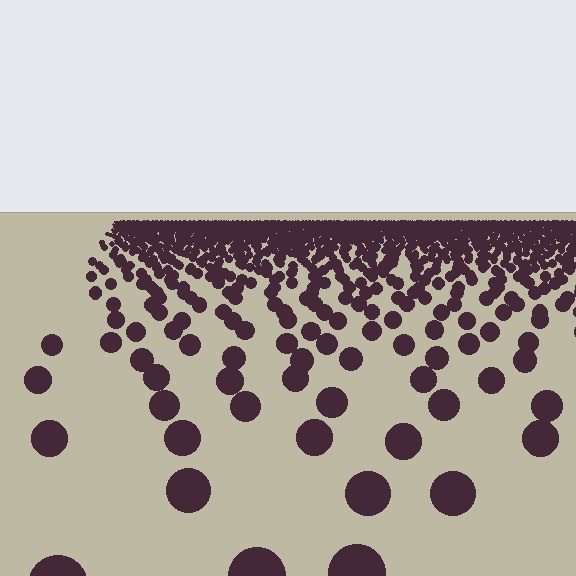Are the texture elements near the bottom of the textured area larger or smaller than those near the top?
Larger. Near the bottom, elements are closer to the viewer and appear at a bigger on-screen size.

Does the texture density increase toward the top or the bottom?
Density increases toward the top.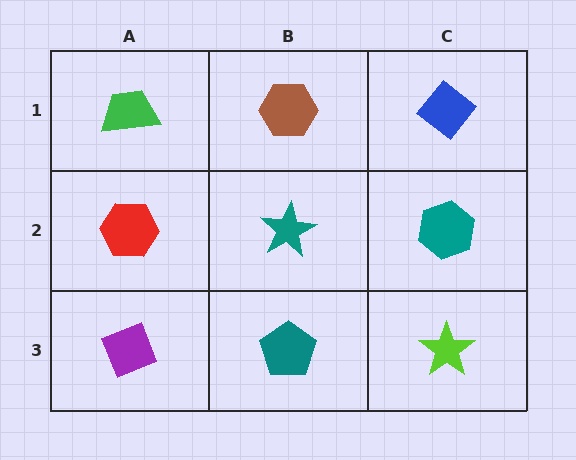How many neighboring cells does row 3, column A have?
2.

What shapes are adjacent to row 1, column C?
A teal hexagon (row 2, column C), a brown hexagon (row 1, column B).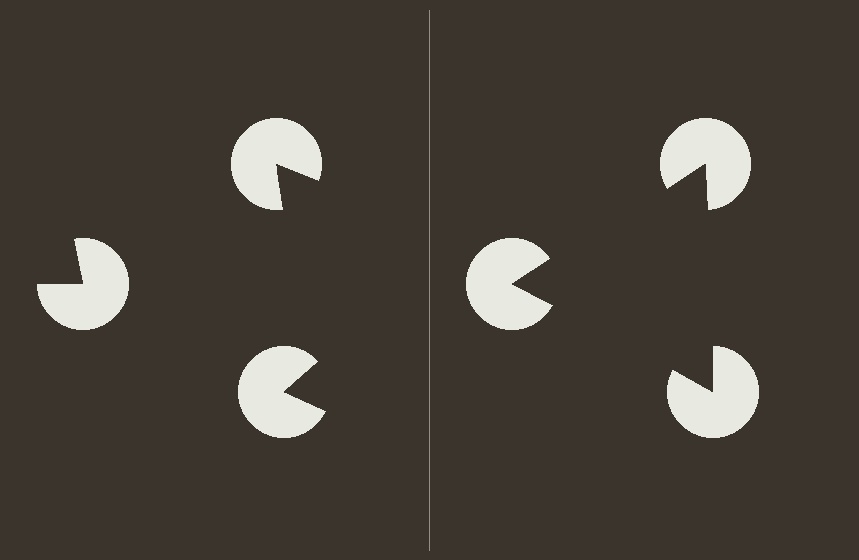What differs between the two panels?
The pac-man discs are positioned identically on both sides; only the wedge orientations differ. On the right they align to a triangle; on the left they are misaligned.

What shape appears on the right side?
An illusory triangle.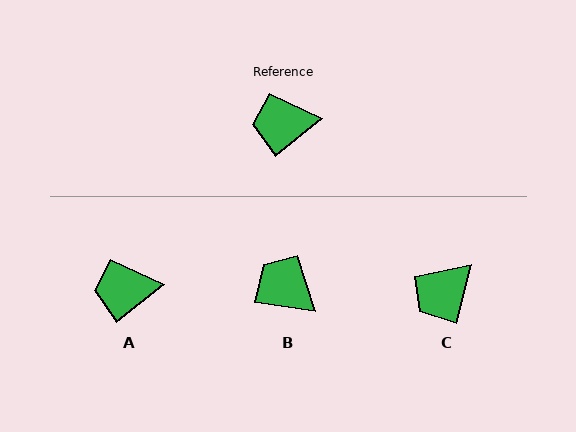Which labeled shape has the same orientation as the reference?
A.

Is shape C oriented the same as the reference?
No, it is off by about 36 degrees.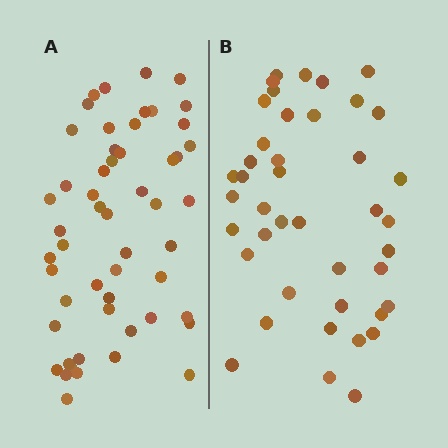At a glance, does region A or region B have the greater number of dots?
Region A (the left region) has more dots.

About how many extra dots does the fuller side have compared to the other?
Region A has roughly 12 or so more dots than region B.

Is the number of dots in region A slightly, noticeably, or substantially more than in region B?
Region A has noticeably more, but not dramatically so. The ratio is roughly 1.3 to 1.